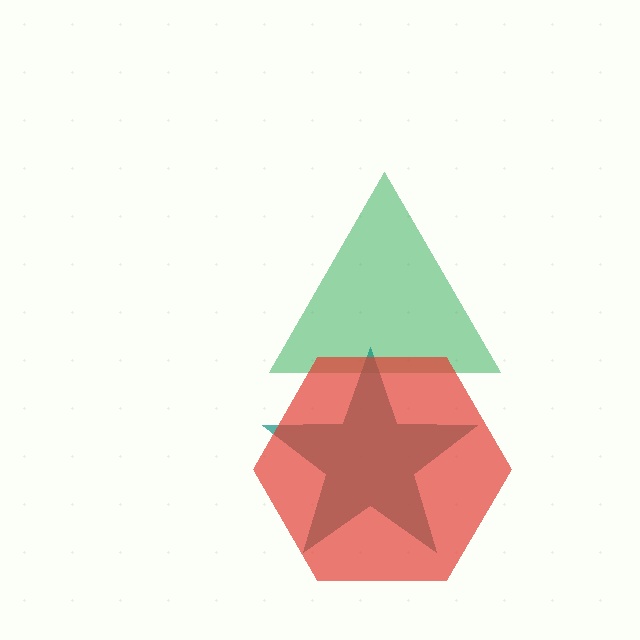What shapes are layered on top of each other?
The layered shapes are: a green triangle, a teal star, a red hexagon.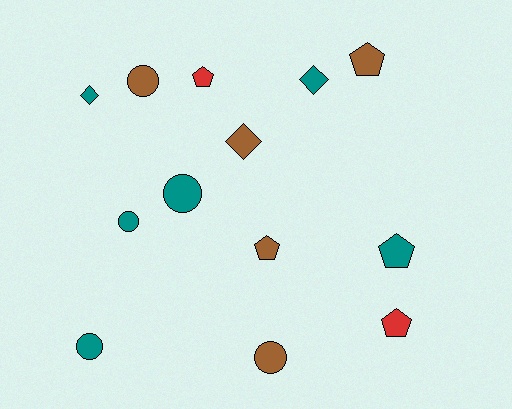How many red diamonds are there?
There are no red diamonds.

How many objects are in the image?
There are 13 objects.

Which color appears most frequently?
Teal, with 6 objects.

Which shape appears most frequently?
Circle, with 5 objects.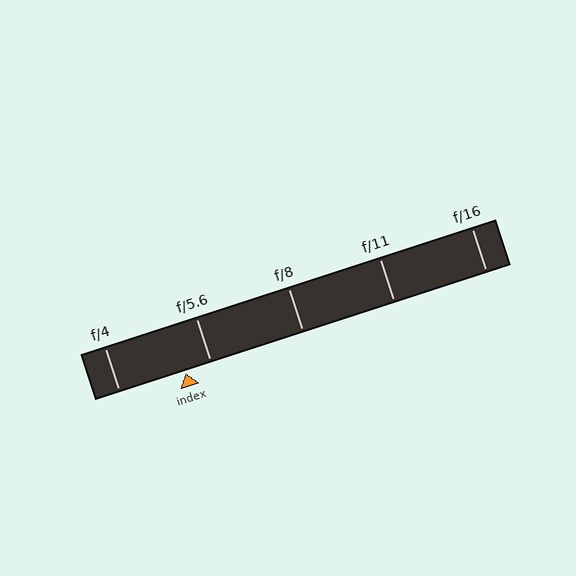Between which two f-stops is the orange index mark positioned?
The index mark is between f/4 and f/5.6.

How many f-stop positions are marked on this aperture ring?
There are 5 f-stop positions marked.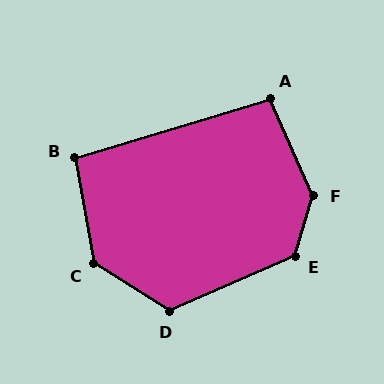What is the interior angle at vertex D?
Approximately 124 degrees (obtuse).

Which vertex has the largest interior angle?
F, at approximately 139 degrees.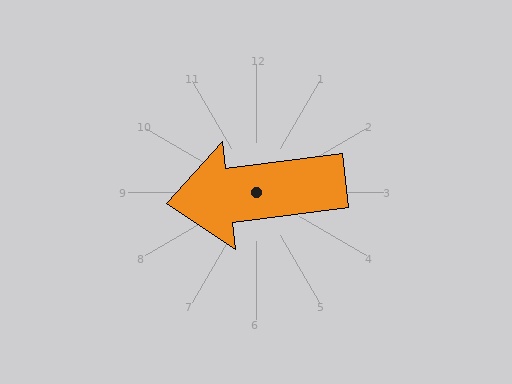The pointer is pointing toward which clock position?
Roughly 9 o'clock.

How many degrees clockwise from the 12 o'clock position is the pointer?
Approximately 263 degrees.